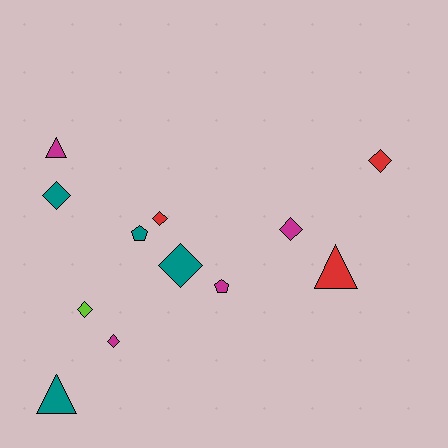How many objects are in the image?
There are 12 objects.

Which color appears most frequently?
Magenta, with 4 objects.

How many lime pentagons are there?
There are no lime pentagons.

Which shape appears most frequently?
Diamond, with 7 objects.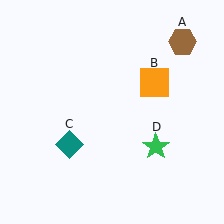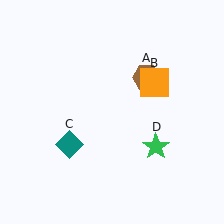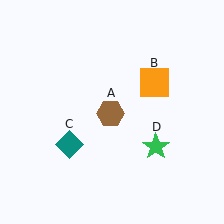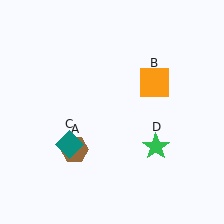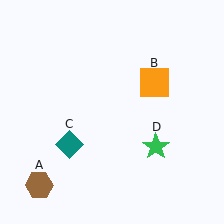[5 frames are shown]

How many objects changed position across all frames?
1 object changed position: brown hexagon (object A).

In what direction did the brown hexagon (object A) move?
The brown hexagon (object A) moved down and to the left.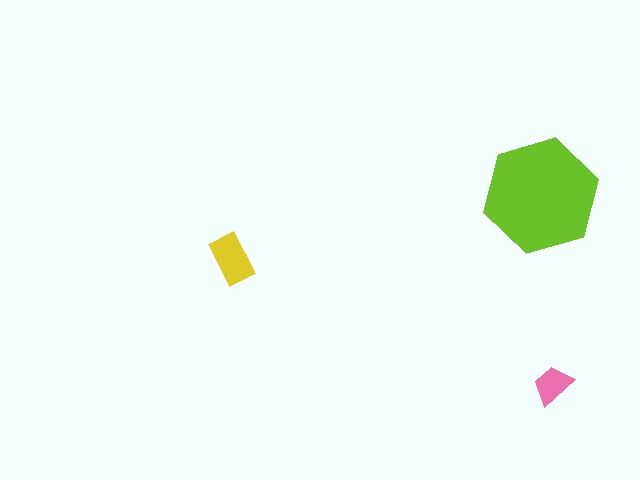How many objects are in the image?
There are 3 objects in the image.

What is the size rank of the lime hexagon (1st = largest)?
1st.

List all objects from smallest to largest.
The pink trapezoid, the yellow rectangle, the lime hexagon.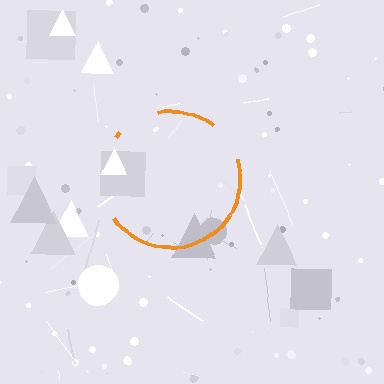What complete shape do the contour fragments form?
The contour fragments form a circle.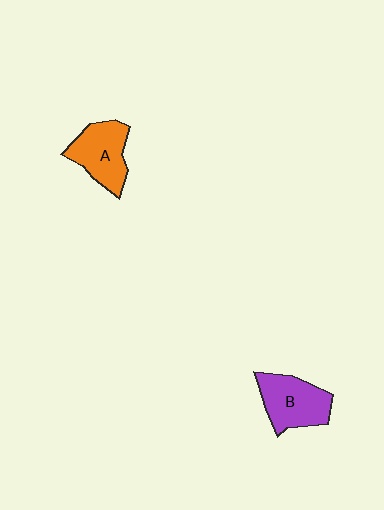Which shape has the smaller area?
Shape A (orange).